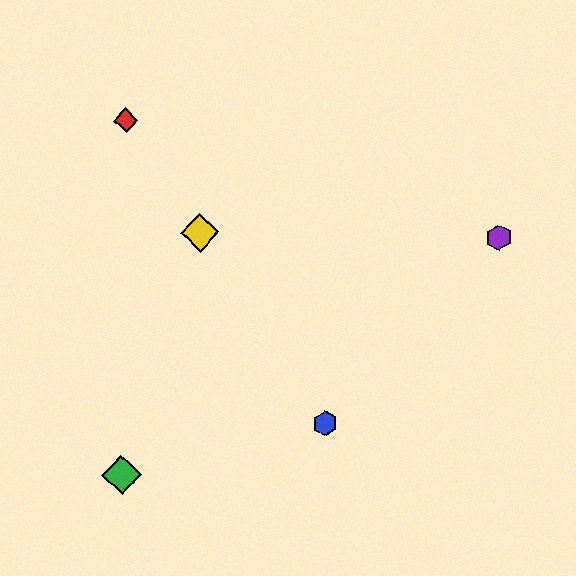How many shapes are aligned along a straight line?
3 shapes (the red diamond, the blue hexagon, the yellow diamond) are aligned along a straight line.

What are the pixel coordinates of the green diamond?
The green diamond is at (121, 475).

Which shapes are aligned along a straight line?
The red diamond, the blue hexagon, the yellow diamond are aligned along a straight line.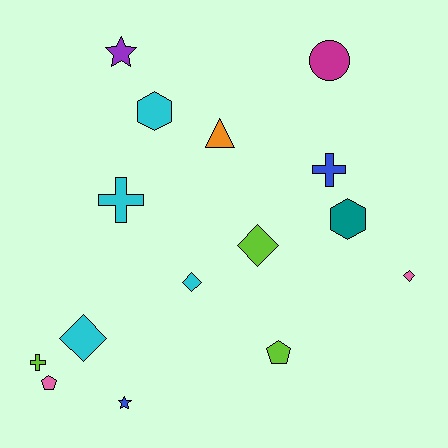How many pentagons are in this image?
There are 2 pentagons.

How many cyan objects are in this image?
There are 4 cyan objects.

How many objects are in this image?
There are 15 objects.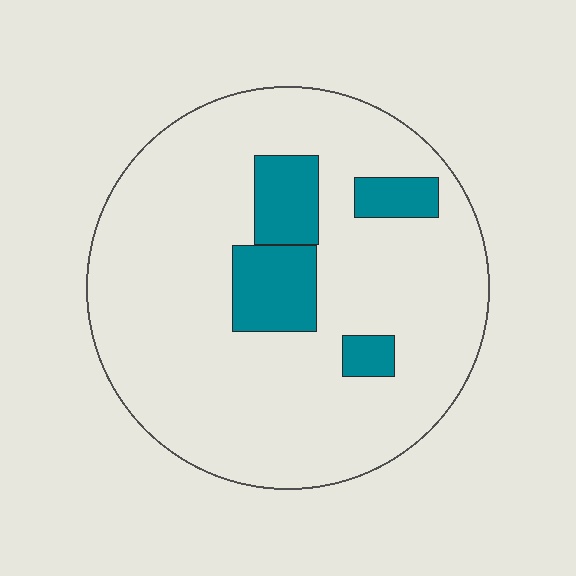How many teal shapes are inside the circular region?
4.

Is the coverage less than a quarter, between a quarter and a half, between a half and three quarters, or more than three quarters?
Less than a quarter.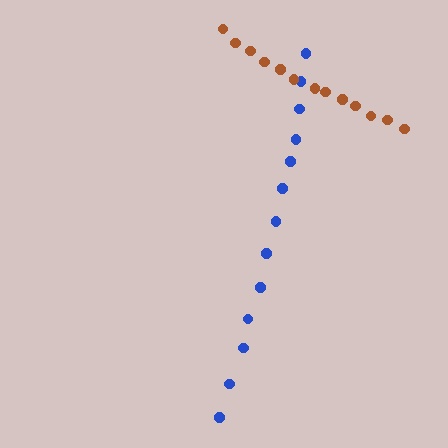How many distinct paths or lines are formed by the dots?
There are 2 distinct paths.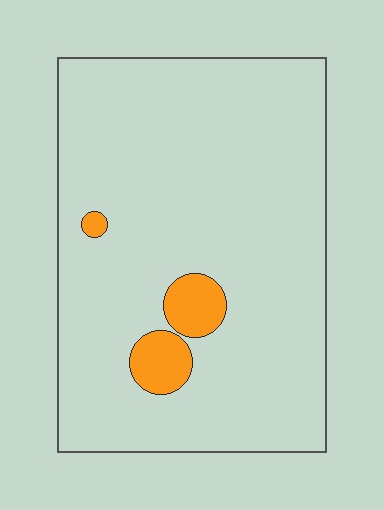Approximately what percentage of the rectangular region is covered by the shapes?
Approximately 5%.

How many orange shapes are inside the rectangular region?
3.